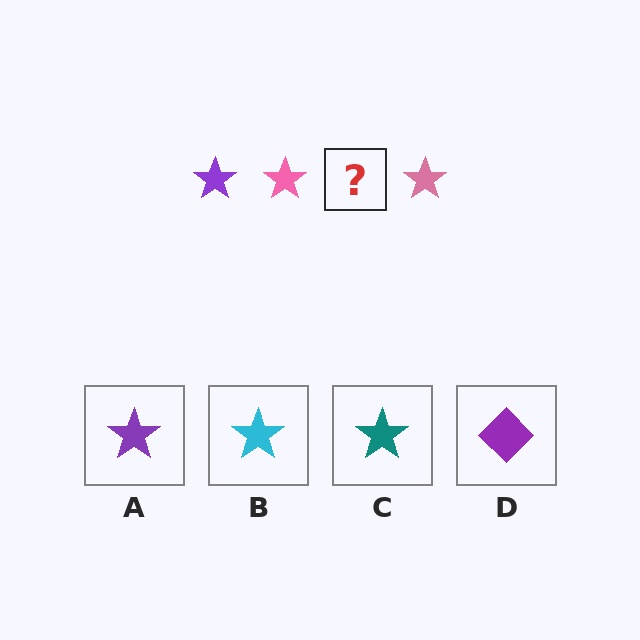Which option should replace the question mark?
Option A.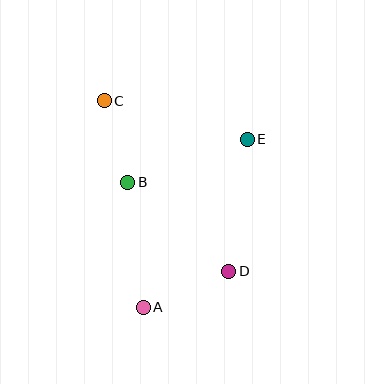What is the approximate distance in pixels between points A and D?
The distance between A and D is approximately 93 pixels.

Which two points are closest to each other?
Points B and C are closest to each other.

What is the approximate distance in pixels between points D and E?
The distance between D and E is approximately 133 pixels.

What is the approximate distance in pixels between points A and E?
The distance between A and E is approximately 197 pixels.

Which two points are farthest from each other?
Points C and D are farthest from each other.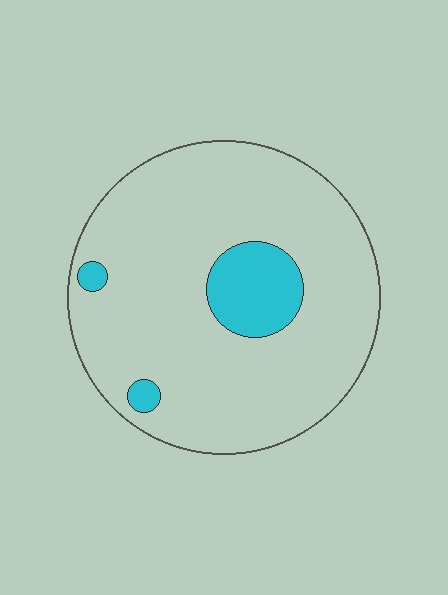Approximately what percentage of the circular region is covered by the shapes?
Approximately 10%.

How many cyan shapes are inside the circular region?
3.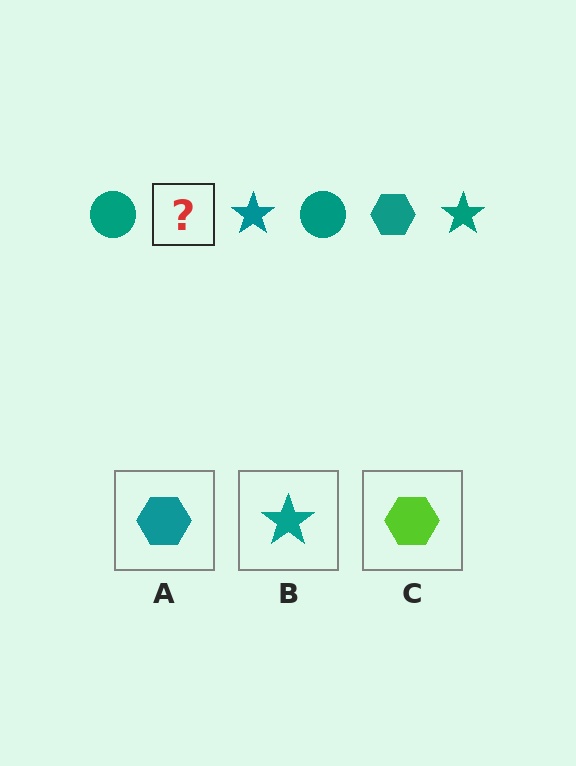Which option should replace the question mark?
Option A.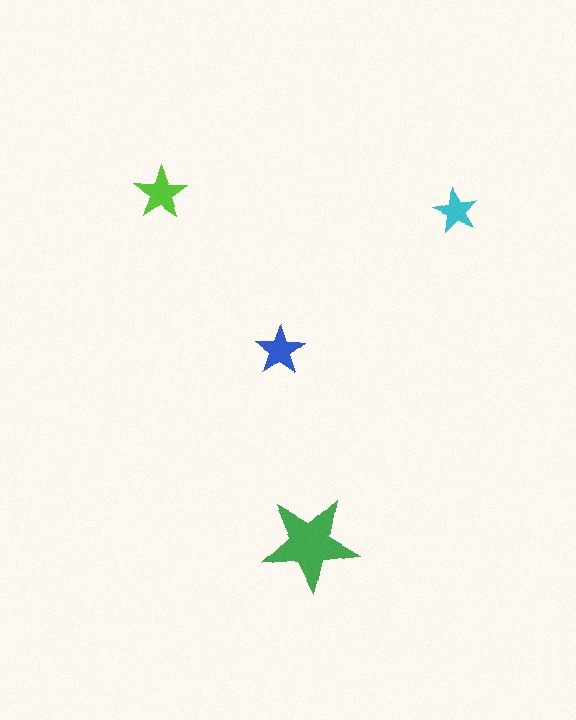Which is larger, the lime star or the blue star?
The lime one.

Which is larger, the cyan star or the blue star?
The blue one.